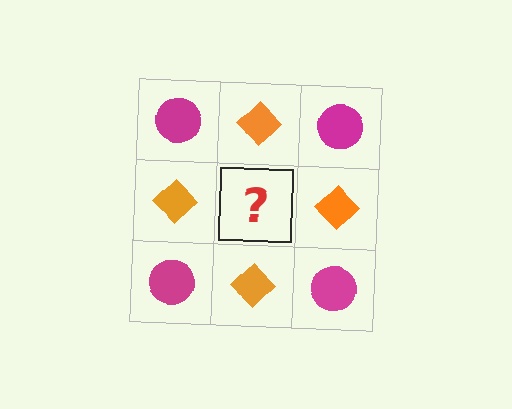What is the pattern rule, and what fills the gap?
The rule is that it alternates magenta circle and orange diamond in a checkerboard pattern. The gap should be filled with a magenta circle.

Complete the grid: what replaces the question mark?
The question mark should be replaced with a magenta circle.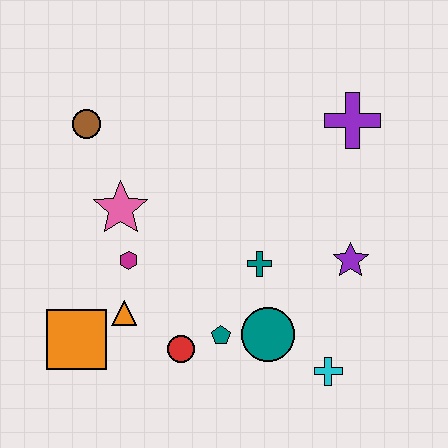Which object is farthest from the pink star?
The cyan cross is farthest from the pink star.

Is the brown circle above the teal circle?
Yes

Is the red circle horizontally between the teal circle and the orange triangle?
Yes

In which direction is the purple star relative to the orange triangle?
The purple star is to the right of the orange triangle.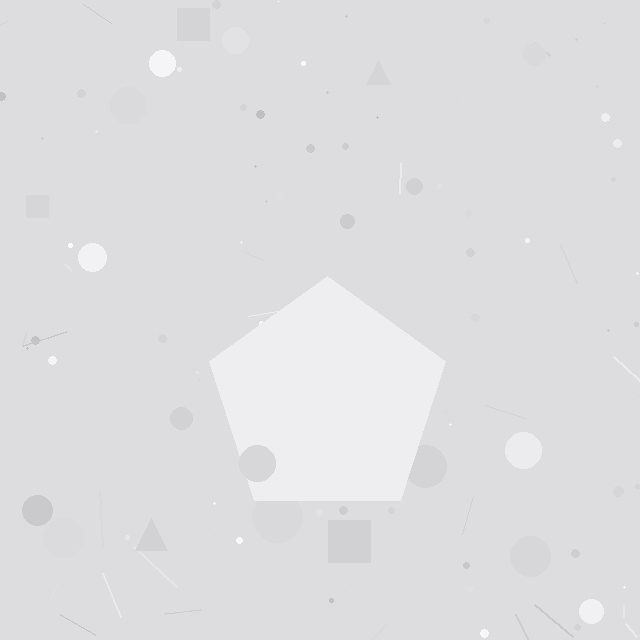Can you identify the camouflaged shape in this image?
The camouflaged shape is a pentagon.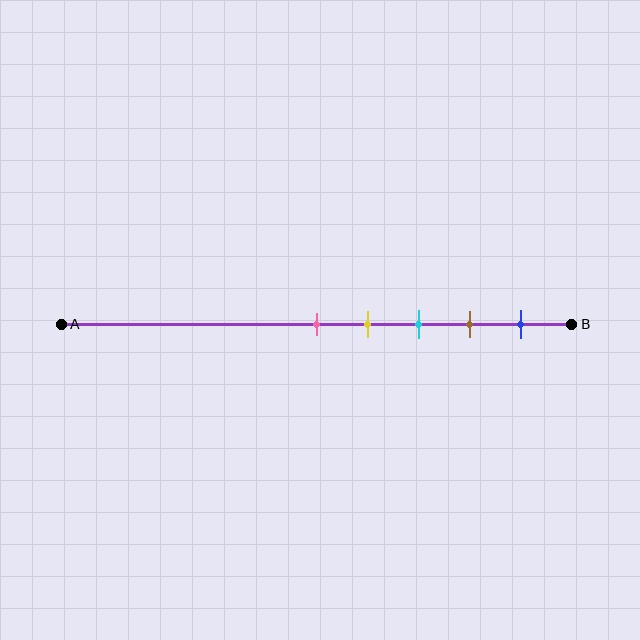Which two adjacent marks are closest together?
The pink and yellow marks are the closest adjacent pair.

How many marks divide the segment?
There are 5 marks dividing the segment.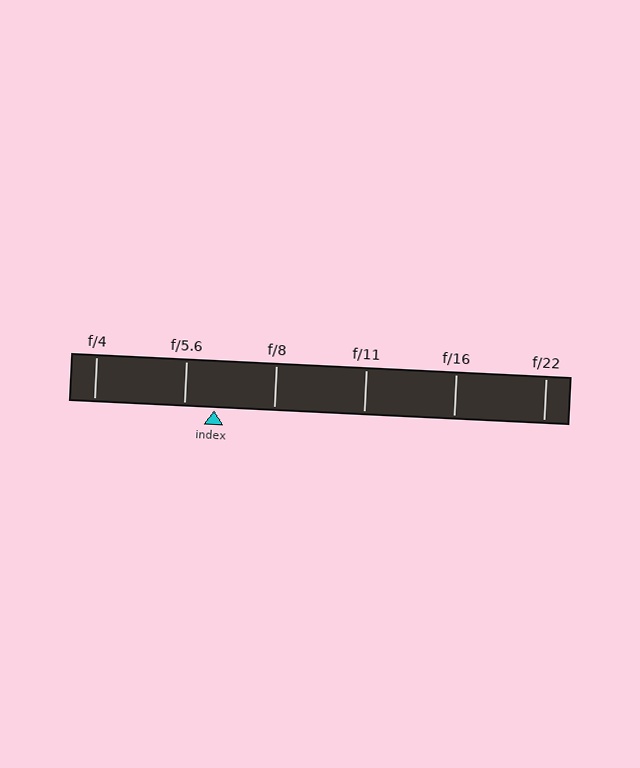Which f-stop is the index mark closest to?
The index mark is closest to f/5.6.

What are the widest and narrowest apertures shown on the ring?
The widest aperture shown is f/4 and the narrowest is f/22.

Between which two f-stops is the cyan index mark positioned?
The index mark is between f/5.6 and f/8.